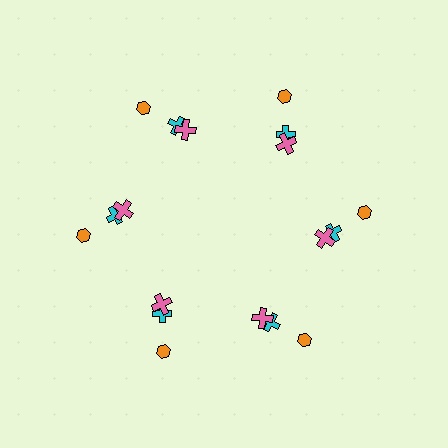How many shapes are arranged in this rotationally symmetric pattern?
There are 18 shapes, arranged in 6 groups of 3.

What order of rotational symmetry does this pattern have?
This pattern has 6-fold rotational symmetry.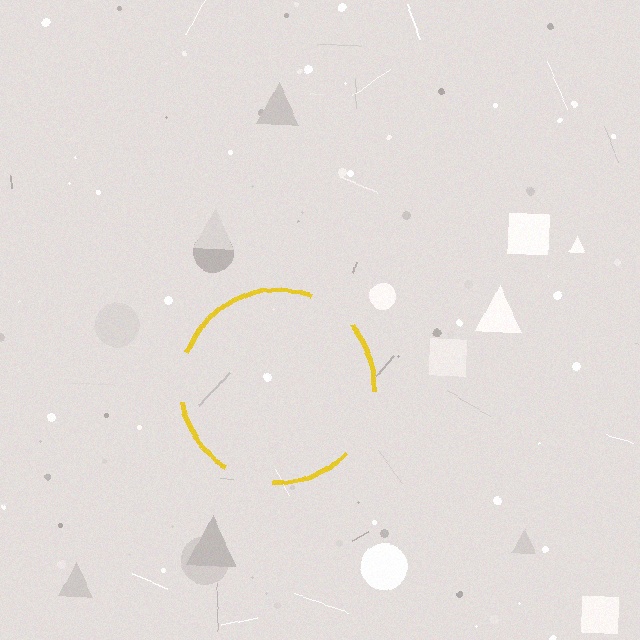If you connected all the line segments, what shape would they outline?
They would outline a circle.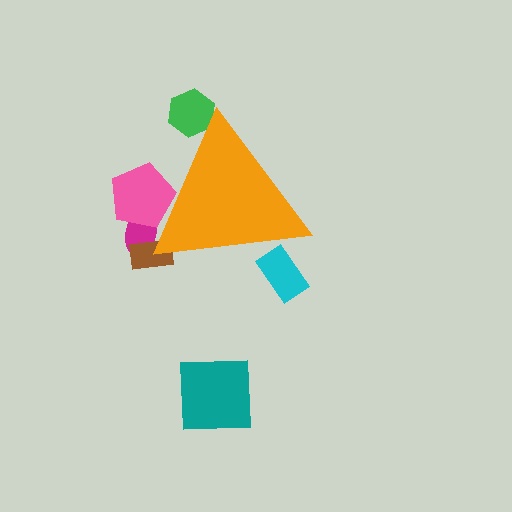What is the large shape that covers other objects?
An orange triangle.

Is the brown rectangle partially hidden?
Yes, the brown rectangle is partially hidden behind the orange triangle.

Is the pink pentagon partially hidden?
Yes, the pink pentagon is partially hidden behind the orange triangle.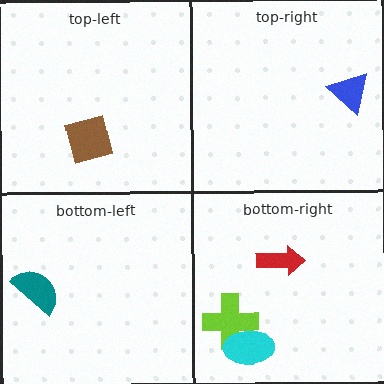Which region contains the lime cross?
The bottom-right region.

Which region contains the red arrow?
The bottom-right region.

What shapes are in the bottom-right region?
The lime cross, the red arrow, the cyan ellipse.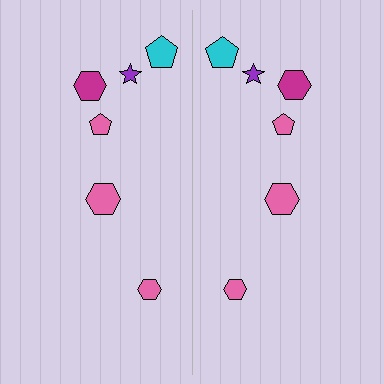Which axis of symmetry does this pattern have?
The pattern has a vertical axis of symmetry running through the center of the image.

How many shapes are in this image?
There are 12 shapes in this image.